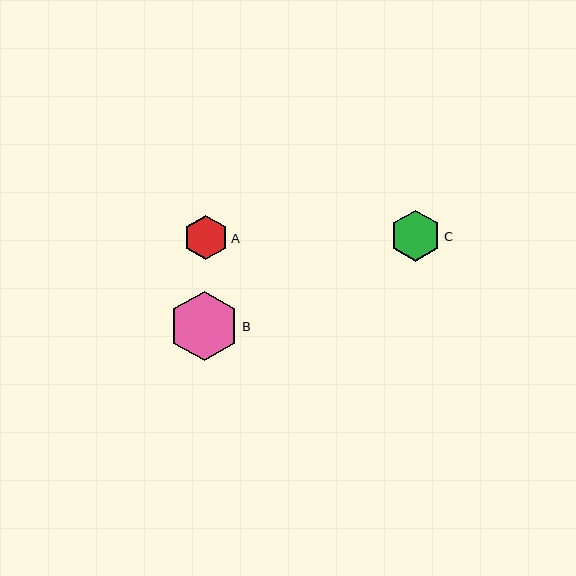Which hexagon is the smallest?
Hexagon A is the smallest with a size of approximately 44 pixels.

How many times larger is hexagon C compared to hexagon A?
Hexagon C is approximately 1.1 times the size of hexagon A.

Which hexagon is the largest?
Hexagon B is the largest with a size of approximately 70 pixels.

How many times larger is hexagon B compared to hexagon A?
Hexagon B is approximately 1.6 times the size of hexagon A.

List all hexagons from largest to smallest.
From largest to smallest: B, C, A.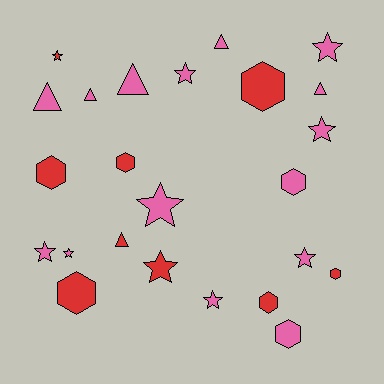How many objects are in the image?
There are 24 objects.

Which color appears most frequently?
Pink, with 15 objects.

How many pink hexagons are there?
There are 2 pink hexagons.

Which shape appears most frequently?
Star, with 10 objects.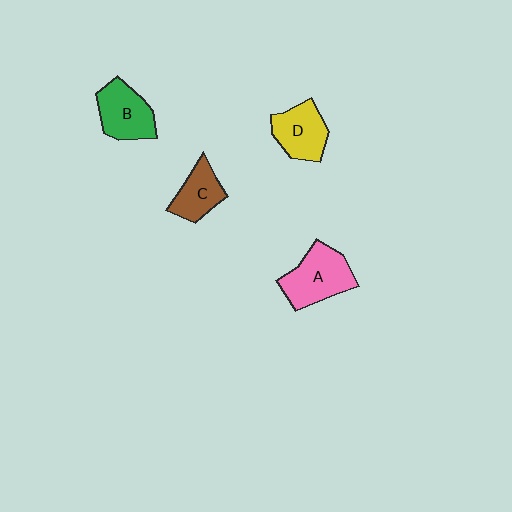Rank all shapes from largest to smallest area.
From largest to smallest: A (pink), B (green), D (yellow), C (brown).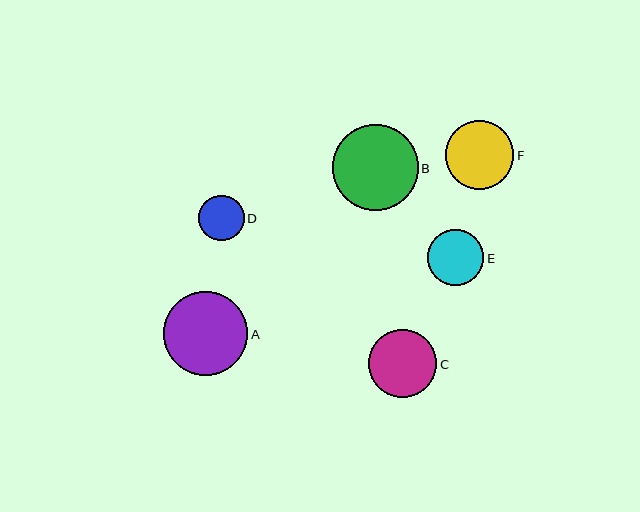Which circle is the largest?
Circle B is the largest with a size of approximately 86 pixels.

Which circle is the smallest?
Circle D is the smallest with a size of approximately 45 pixels.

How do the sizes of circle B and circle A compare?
Circle B and circle A are approximately the same size.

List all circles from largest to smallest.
From largest to smallest: B, A, F, C, E, D.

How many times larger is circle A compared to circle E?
Circle A is approximately 1.5 times the size of circle E.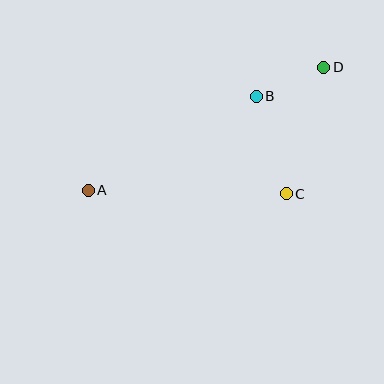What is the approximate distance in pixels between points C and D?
The distance between C and D is approximately 132 pixels.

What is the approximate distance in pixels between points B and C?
The distance between B and C is approximately 102 pixels.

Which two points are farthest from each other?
Points A and D are farthest from each other.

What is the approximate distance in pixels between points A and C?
The distance between A and C is approximately 198 pixels.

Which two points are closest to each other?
Points B and D are closest to each other.